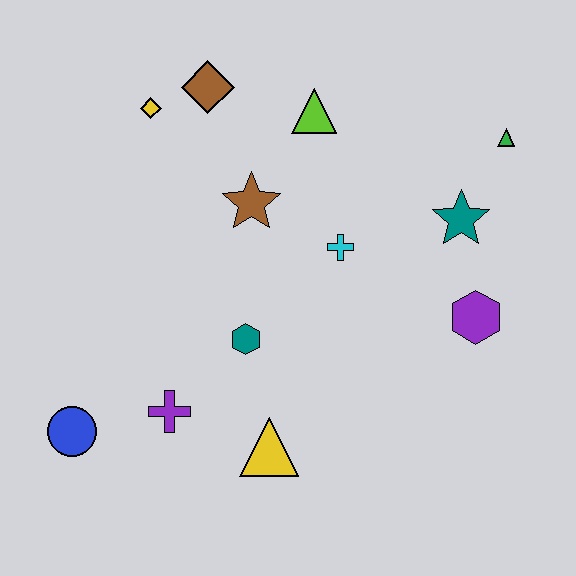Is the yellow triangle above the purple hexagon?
No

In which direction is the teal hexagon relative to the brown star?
The teal hexagon is below the brown star.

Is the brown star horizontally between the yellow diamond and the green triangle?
Yes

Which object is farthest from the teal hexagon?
The green triangle is farthest from the teal hexagon.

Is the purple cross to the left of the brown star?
Yes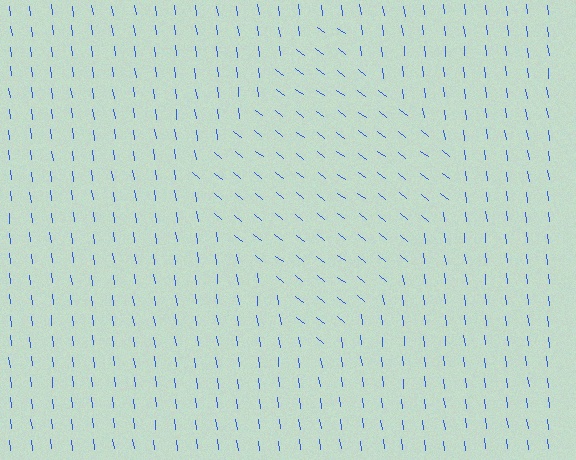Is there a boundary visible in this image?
Yes, there is a texture boundary formed by a change in line orientation.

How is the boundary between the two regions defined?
The boundary is defined purely by a change in line orientation (approximately 45 degrees difference). All lines are the same color and thickness.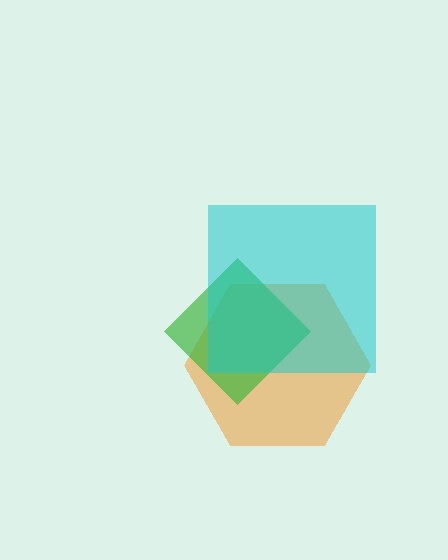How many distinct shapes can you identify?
There are 3 distinct shapes: an orange hexagon, a green diamond, a cyan square.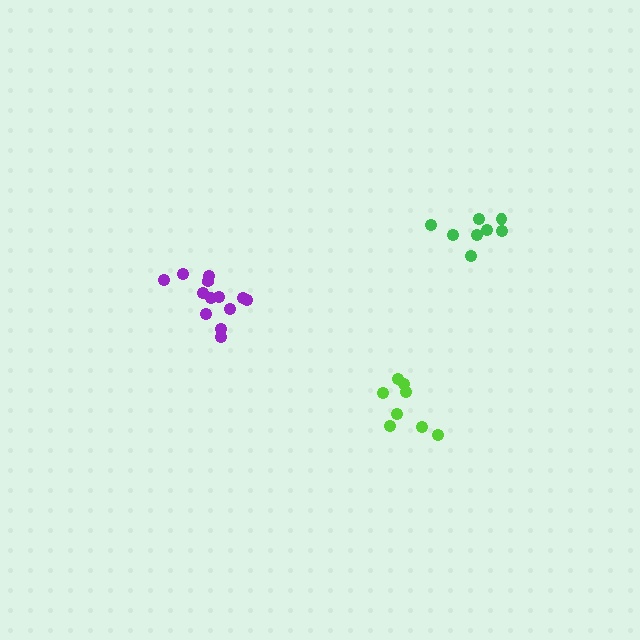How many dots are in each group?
Group 1: 8 dots, Group 2: 13 dots, Group 3: 8 dots (29 total).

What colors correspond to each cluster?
The clusters are colored: green, purple, lime.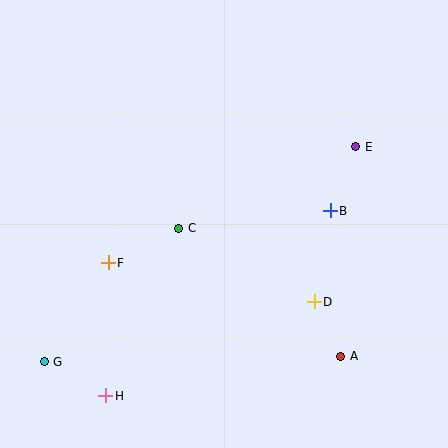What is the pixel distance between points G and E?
The distance between G and E is 378 pixels.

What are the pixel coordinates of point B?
Point B is at (330, 211).